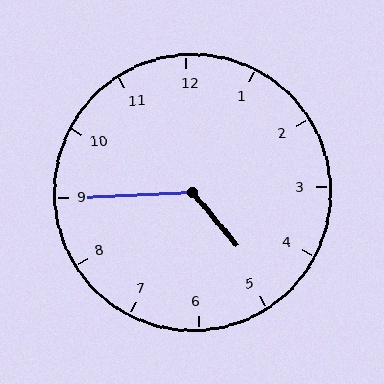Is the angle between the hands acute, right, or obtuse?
It is obtuse.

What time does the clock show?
4:45.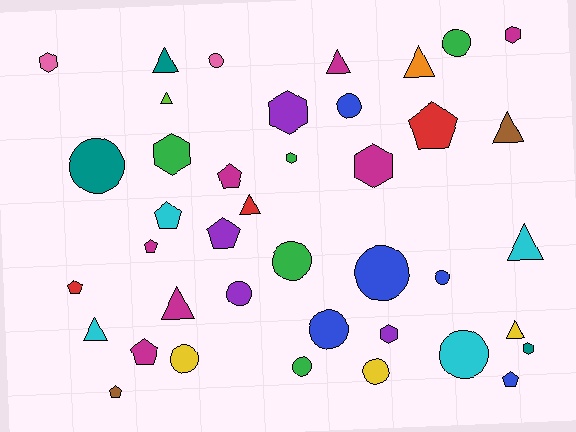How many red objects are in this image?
There are 3 red objects.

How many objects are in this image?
There are 40 objects.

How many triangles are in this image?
There are 10 triangles.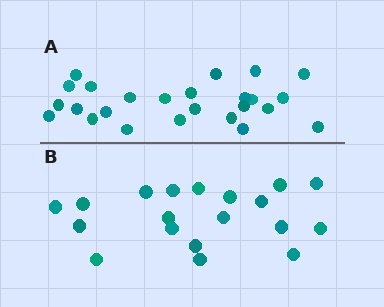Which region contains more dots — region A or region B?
Region A (the top region) has more dots.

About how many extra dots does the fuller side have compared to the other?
Region A has about 6 more dots than region B.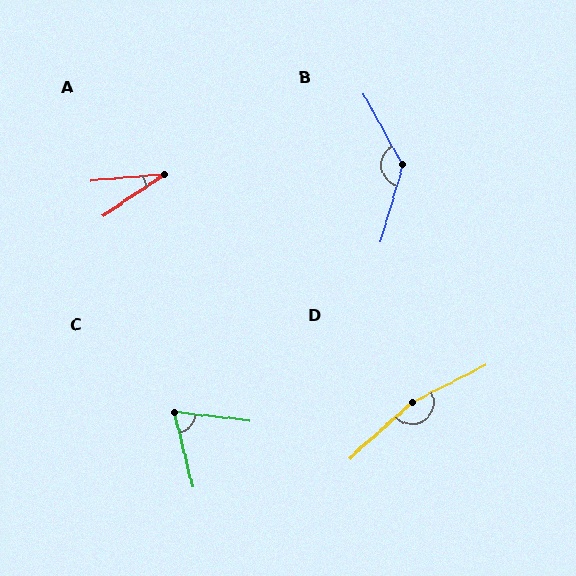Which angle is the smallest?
A, at approximately 30 degrees.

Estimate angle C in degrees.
Approximately 70 degrees.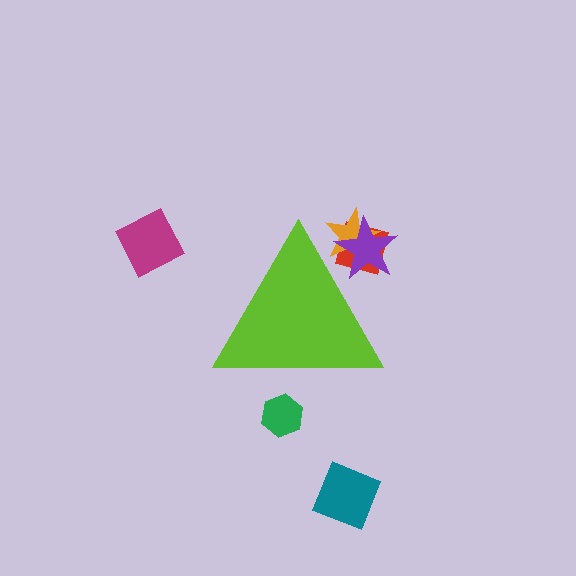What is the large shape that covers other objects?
A lime triangle.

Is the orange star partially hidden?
Yes, the orange star is partially hidden behind the lime triangle.